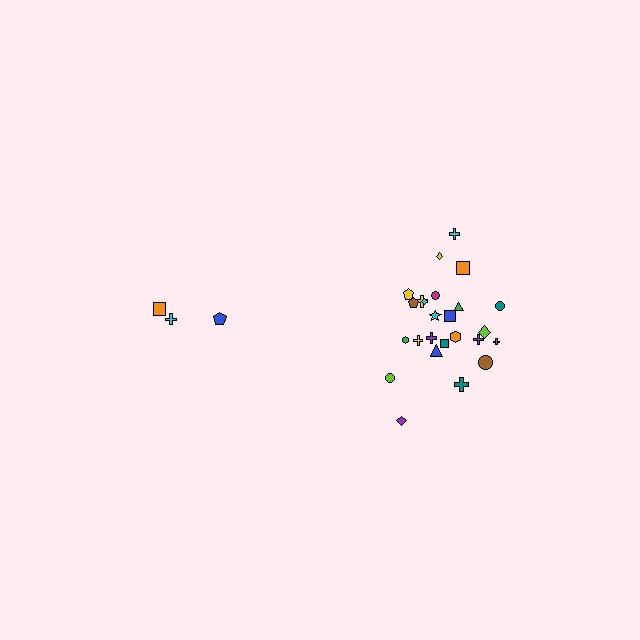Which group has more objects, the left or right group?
The right group.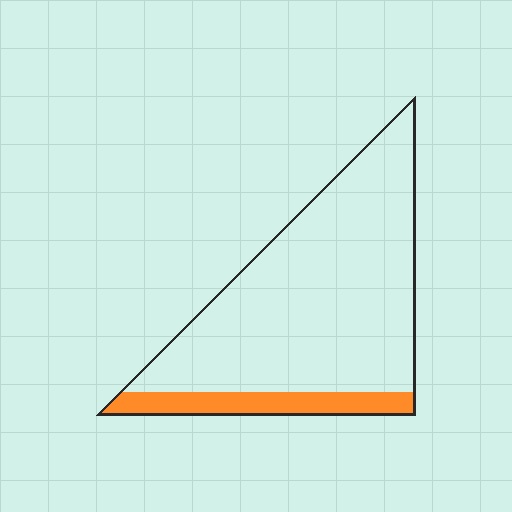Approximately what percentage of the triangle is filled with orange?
Approximately 15%.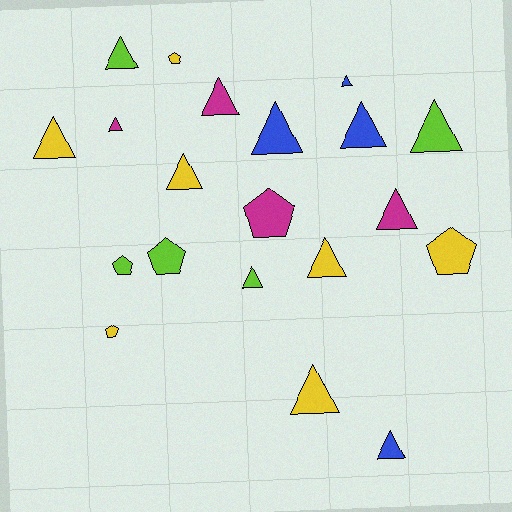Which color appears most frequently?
Yellow, with 7 objects.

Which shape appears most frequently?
Triangle, with 14 objects.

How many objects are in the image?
There are 20 objects.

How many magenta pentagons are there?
There is 1 magenta pentagon.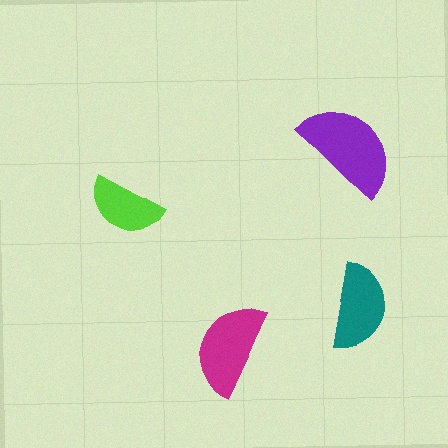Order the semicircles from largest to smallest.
the purple one, the magenta one, the teal one, the lime one.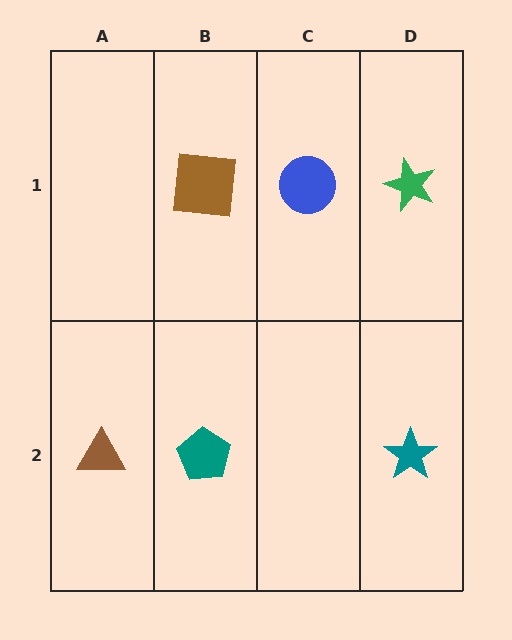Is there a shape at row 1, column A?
No, that cell is empty.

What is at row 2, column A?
A brown triangle.